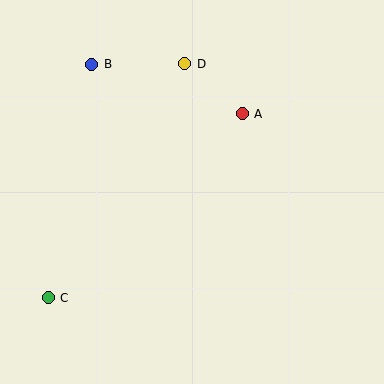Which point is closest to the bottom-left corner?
Point C is closest to the bottom-left corner.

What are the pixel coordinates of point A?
Point A is at (242, 114).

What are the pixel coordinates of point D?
Point D is at (185, 64).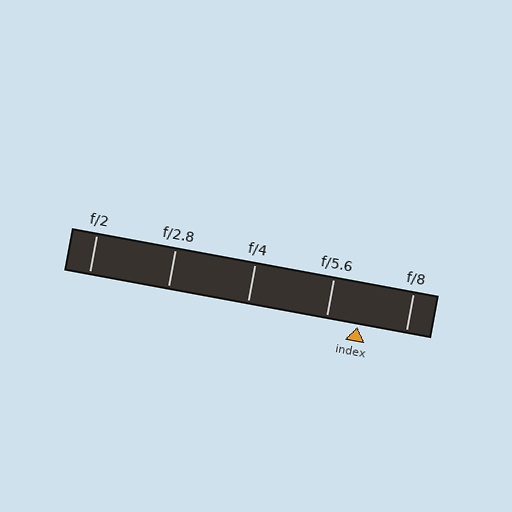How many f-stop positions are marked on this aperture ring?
There are 5 f-stop positions marked.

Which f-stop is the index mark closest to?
The index mark is closest to f/5.6.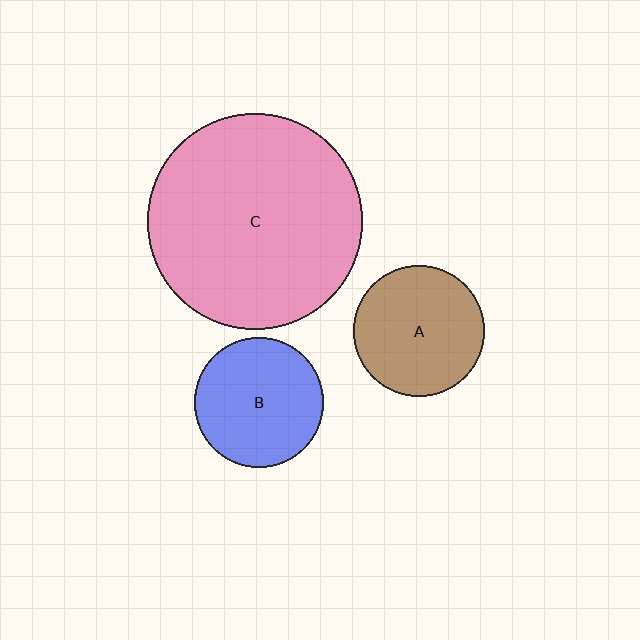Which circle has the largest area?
Circle C (pink).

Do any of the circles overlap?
No, none of the circles overlap.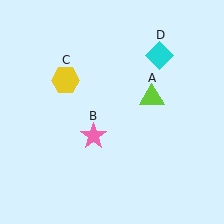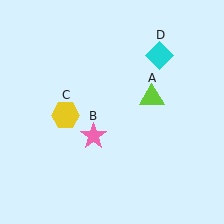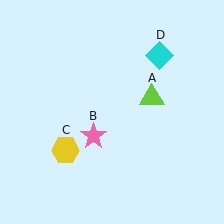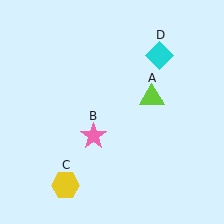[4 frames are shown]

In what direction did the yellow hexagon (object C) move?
The yellow hexagon (object C) moved down.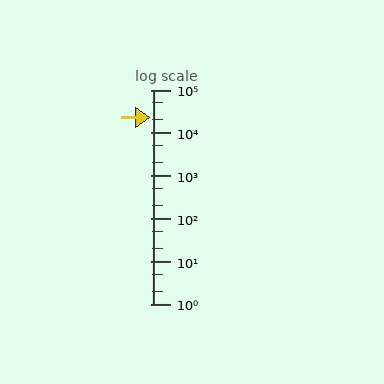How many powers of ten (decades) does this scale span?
The scale spans 5 decades, from 1 to 100000.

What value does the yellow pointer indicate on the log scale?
The pointer indicates approximately 23000.